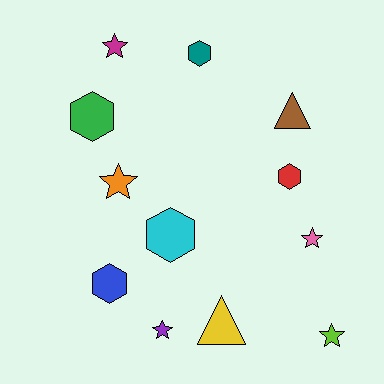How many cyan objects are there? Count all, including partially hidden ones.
There is 1 cyan object.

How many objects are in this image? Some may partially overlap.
There are 12 objects.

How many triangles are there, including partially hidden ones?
There are 2 triangles.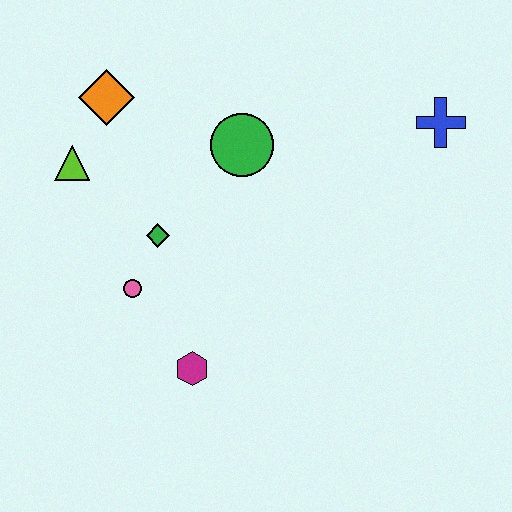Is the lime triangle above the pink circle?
Yes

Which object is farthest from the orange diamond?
The blue cross is farthest from the orange diamond.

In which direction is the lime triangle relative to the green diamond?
The lime triangle is to the left of the green diamond.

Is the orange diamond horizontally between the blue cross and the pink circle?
No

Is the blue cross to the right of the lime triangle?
Yes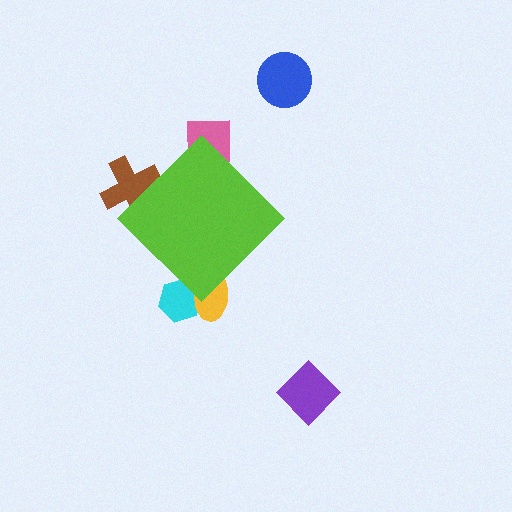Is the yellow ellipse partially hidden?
Yes, the yellow ellipse is partially hidden behind the lime diamond.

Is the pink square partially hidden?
Yes, the pink square is partially hidden behind the lime diamond.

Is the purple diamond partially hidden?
No, the purple diamond is fully visible.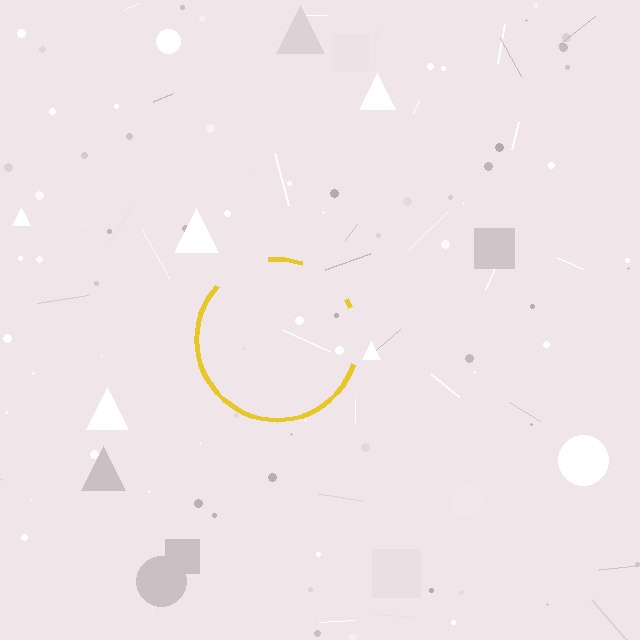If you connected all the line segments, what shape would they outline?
They would outline a circle.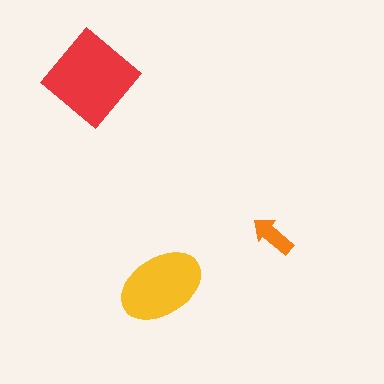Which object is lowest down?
The yellow ellipse is bottommost.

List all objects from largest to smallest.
The red diamond, the yellow ellipse, the orange arrow.